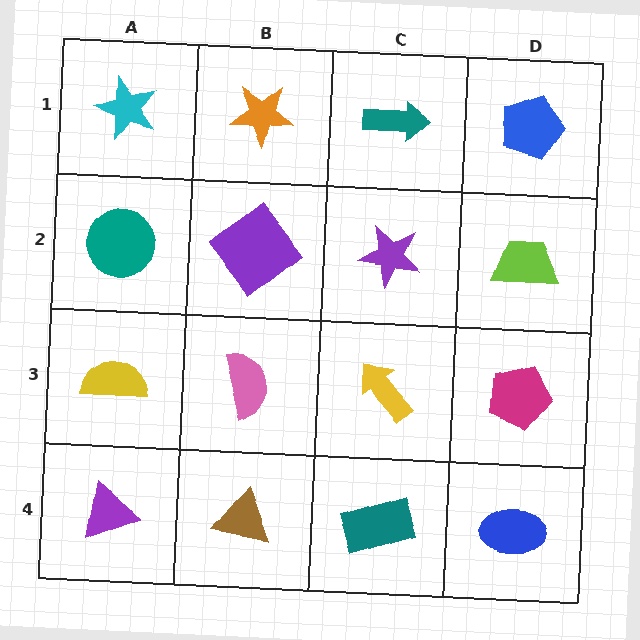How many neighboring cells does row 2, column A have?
3.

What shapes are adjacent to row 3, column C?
A purple star (row 2, column C), a teal rectangle (row 4, column C), a pink semicircle (row 3, column B), a magenta pentagon (row 3, column D).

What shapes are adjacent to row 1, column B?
A purple diamond (row 2, column B), a cyan star (row 1, column A), a teal arrow (row 1, column C).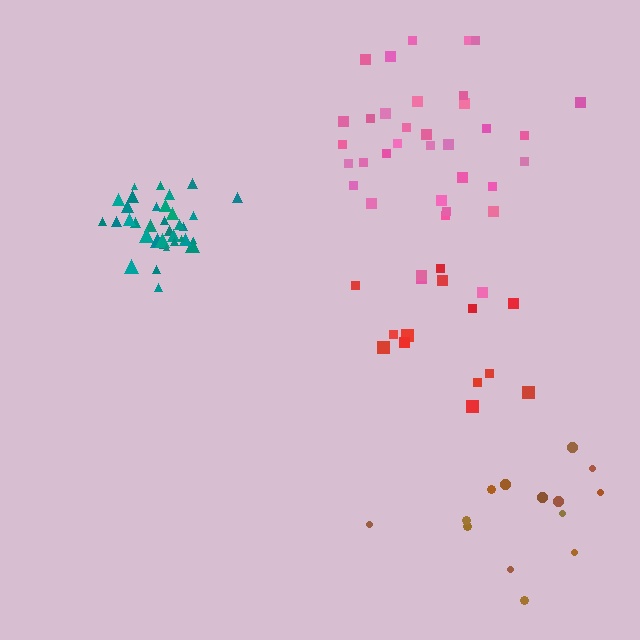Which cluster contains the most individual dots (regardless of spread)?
Pink (35).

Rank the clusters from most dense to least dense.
teal, pink, red, brown.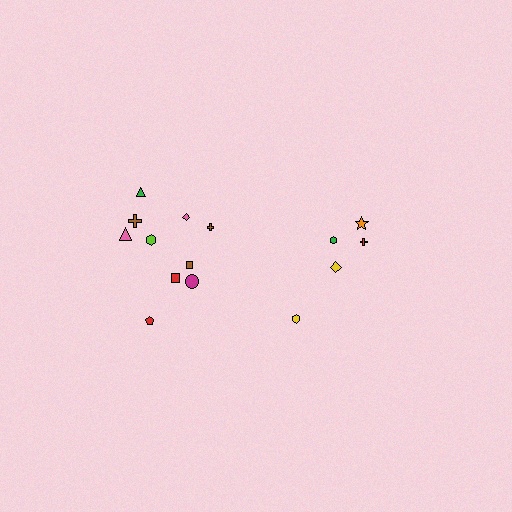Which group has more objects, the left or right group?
The left group.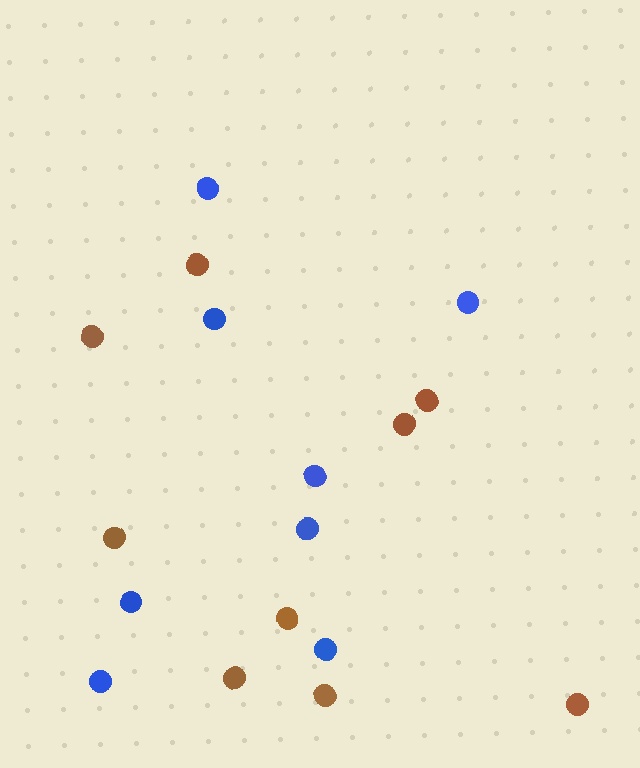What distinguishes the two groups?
There are 2 groups: one group of blue circles (8) and one group of brown circles (9).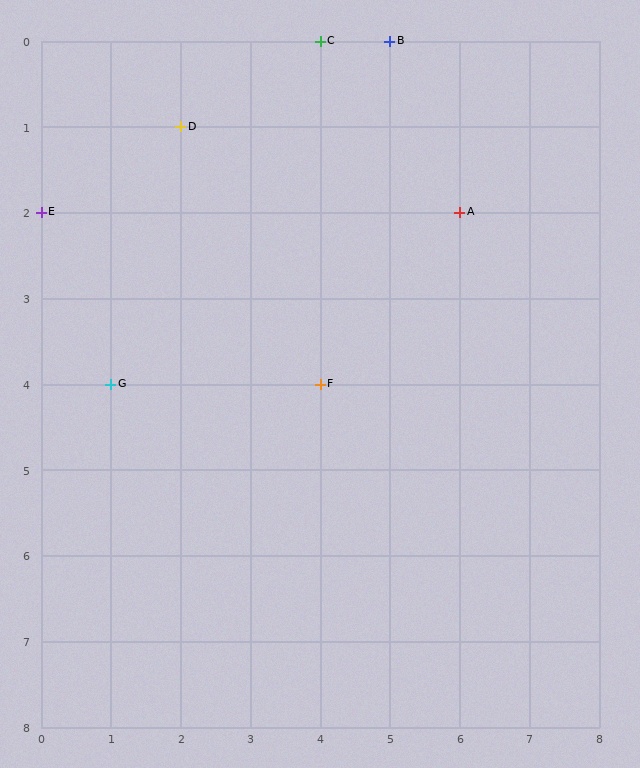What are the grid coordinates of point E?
Point E is at grid coordinates (0, 2).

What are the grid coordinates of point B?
Point B is at grid coordinates (5, 0).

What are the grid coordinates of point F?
Point F is at grid coordinates (4, 4).